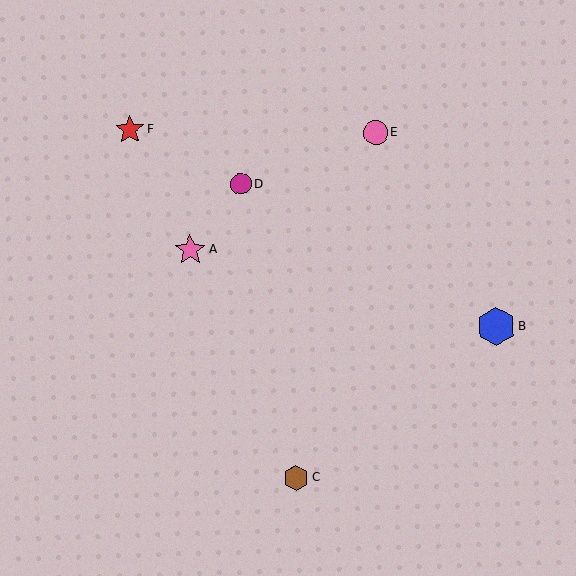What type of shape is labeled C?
Shape C is a brown hexagon.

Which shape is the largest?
The blue hexagon (labeled B) is the largest.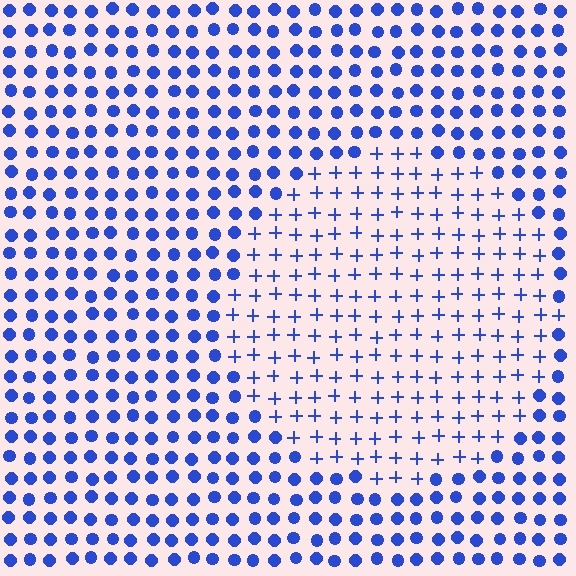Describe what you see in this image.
The image is filled with small blue elements arranged in a uniform grid. A circle-shaped region contains plus signs, while the surrounding area contains circles. The boundary is defined purely by the change in element shape.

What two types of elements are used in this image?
The image uses plus signs inside the circle region and circles outside it.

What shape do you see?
I see a circle.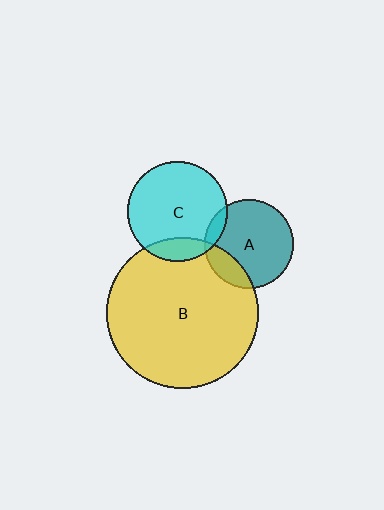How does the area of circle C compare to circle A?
Approximately 1.3 times.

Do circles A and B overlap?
Yes.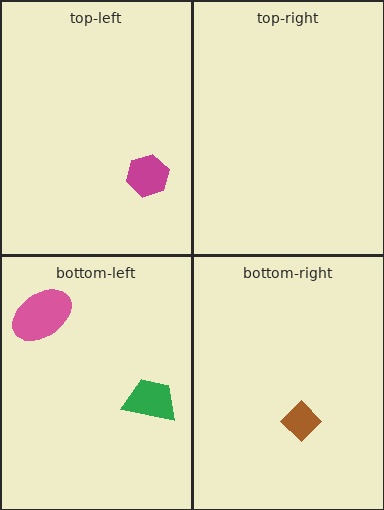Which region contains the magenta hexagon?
The top-left region.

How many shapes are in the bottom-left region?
2.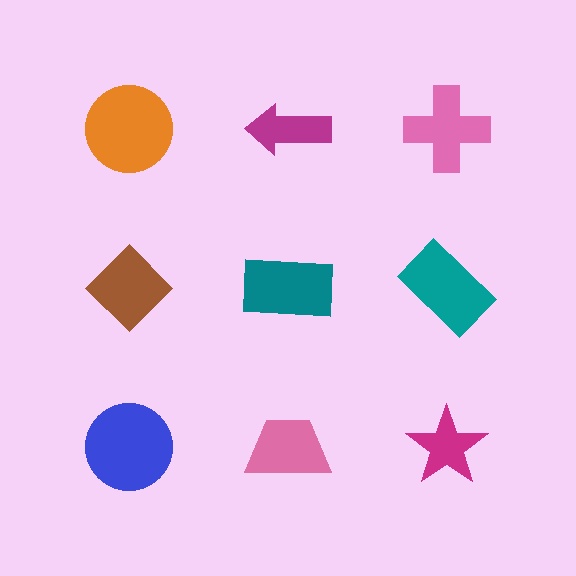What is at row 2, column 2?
A teal rectangle.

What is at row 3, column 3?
A magenta star.